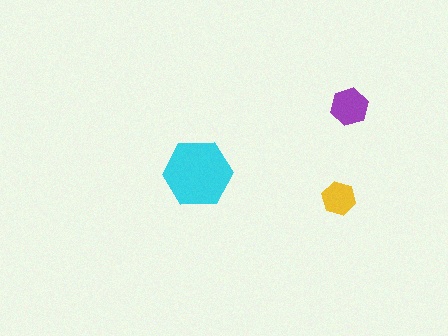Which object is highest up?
The purple hexagon is topmost.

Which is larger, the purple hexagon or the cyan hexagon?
The cyan one.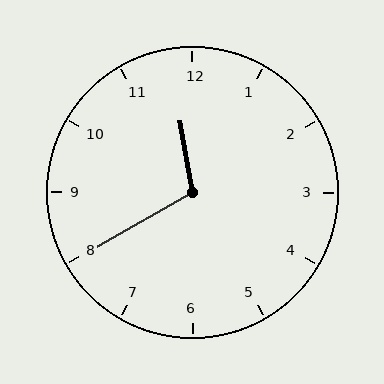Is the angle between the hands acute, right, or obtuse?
It is obtuse.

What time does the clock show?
11:40.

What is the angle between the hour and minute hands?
Approximately 110 degrees.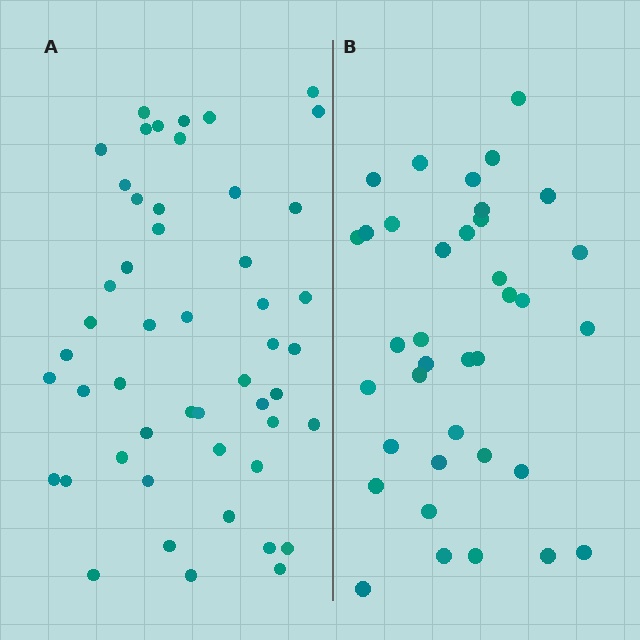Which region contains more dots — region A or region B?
Region A (the left region) has more dots.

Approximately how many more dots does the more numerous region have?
Region A has approximately 15 more dots than region B.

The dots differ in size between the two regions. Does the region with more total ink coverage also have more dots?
No. Region B has more total ink coverage because its dots are larger, but region A actually contains more individual dots. Total area can be misleading — the number of items is what matters here.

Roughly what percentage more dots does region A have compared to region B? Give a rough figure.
About 35% more.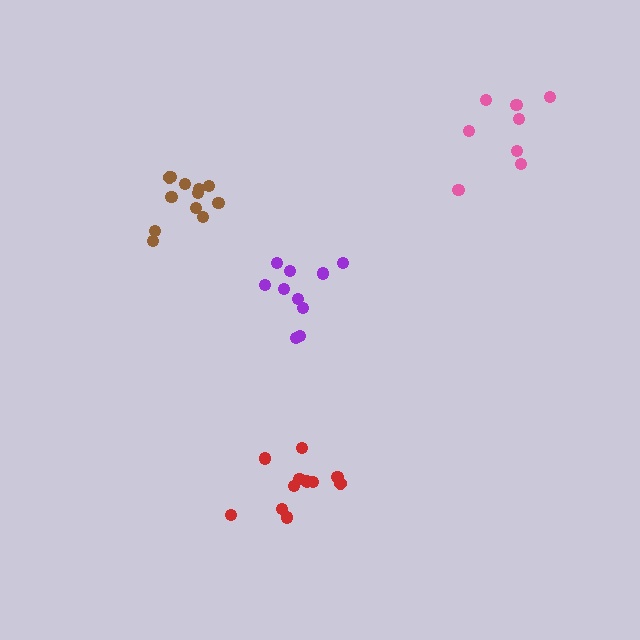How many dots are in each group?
Group 1: 10 dots, Group 2: 11 dots, Group 3: 8 dots, Group 4: 12 dots (41 total).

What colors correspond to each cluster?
The clusters are colored: purple, red, pink, brown.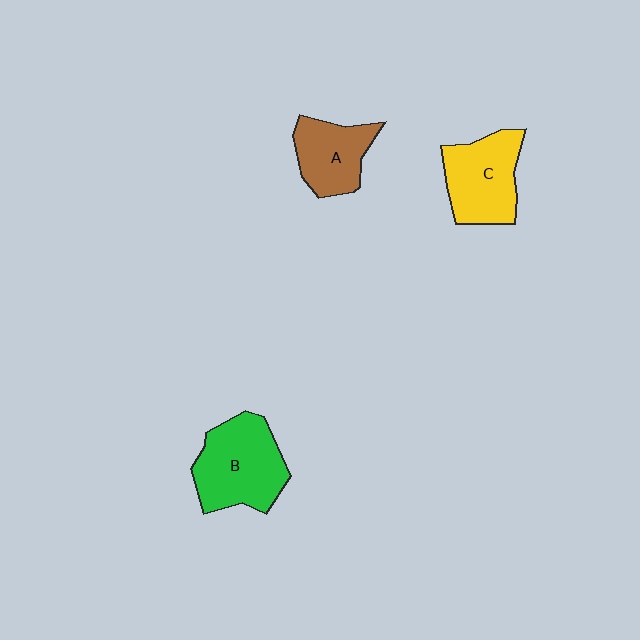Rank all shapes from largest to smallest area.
From largest to smallest: B (green), C (yellow), A (brown).